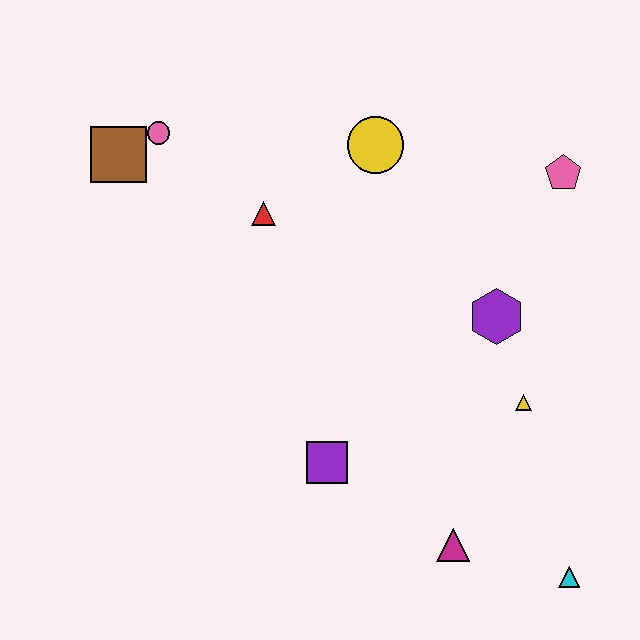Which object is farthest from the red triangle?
The cyan triangle is farthest from the red triangle.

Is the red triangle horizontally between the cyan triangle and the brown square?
Yes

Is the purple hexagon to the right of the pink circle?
Yes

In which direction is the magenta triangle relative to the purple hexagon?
The magenta triangle is below the purple hexagon.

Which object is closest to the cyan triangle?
The magenta triangle is closest to the cyan triangle.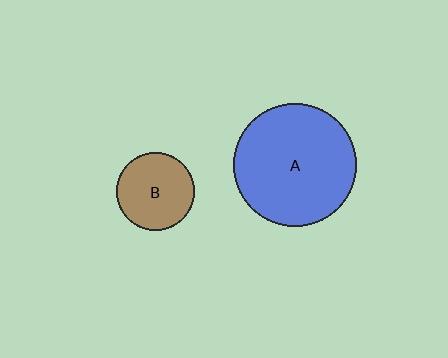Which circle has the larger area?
Circle A (blue).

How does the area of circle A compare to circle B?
Approximately 2.4 times.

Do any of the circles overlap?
No, none of the circles overlap.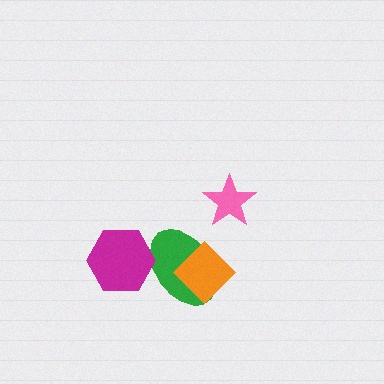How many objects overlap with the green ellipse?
2 objects overlap with the green ellipse.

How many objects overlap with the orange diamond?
1 object overlaps with the orange diamond.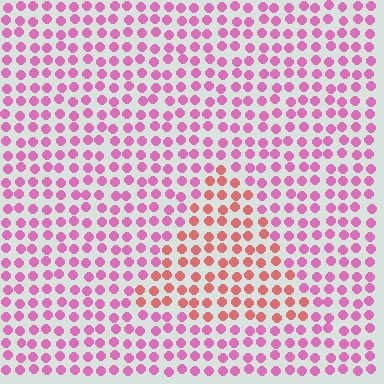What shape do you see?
I see a triangle.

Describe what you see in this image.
The image is filled with small pink elements in a uniform arrangement. A triangle-shaped region is visible where the elements are tinted to a slightly different hue, forming a subtle color boundary.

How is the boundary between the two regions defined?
The boundary is defined purely by a slight shift in hue (about 39 degrees). Spacing, size, and orientation are identical on both sides.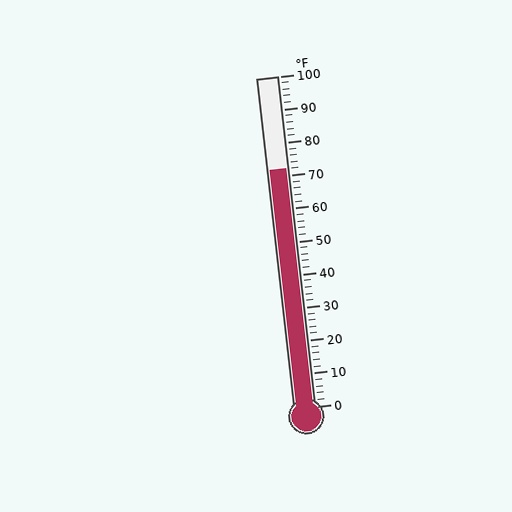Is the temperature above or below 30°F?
The temperature is above 30°F.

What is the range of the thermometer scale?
The thermometer scale ranges from 0°F to 100°F.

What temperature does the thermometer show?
The thermometer shows approximately 72°F.